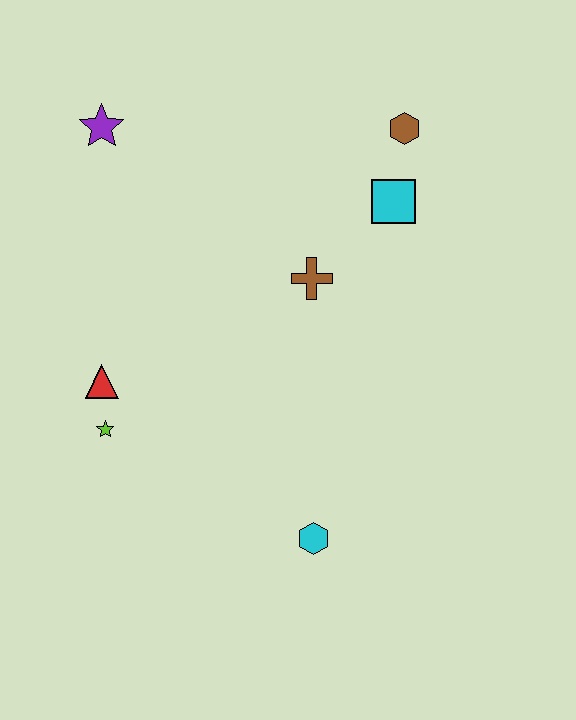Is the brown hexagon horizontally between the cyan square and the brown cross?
No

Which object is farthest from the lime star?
The brown hexagon is farthest from the lime star.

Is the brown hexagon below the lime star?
No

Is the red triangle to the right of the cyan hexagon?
No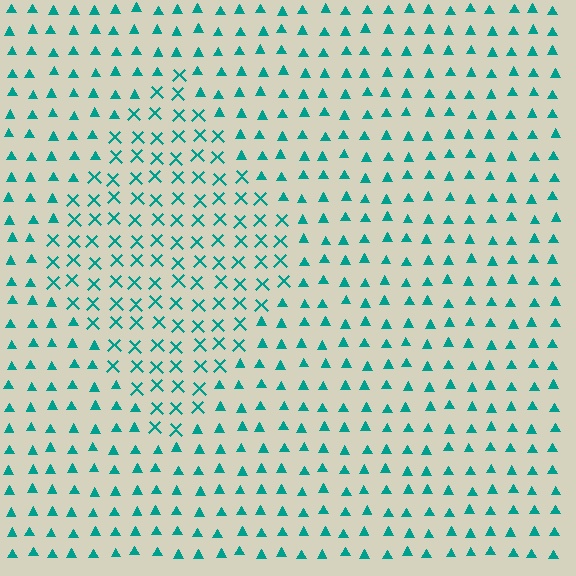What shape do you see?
I see a diamond.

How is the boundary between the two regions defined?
The boundary is defined by a change in element shape: X marks inside vs. triangles outside. All elements share the same color and spacing.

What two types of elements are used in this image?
The image uses X marks inside the diamond region and triangles outside it.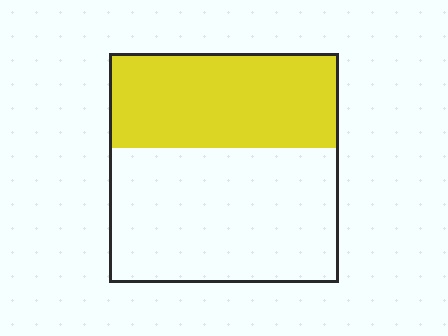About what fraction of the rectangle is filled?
About two fifths (2/5).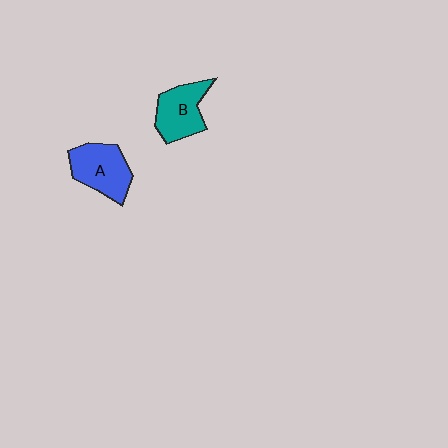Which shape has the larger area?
Shape A (blue).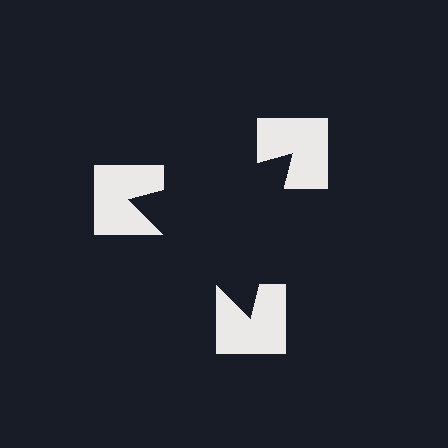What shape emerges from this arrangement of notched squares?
An illusory triangle — its edges are inferred from the aligned wedge cuts in the notched squares, not physically drawn.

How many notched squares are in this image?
There are 3 — one at each vertex of the illusory triangle.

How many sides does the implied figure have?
3 sides.